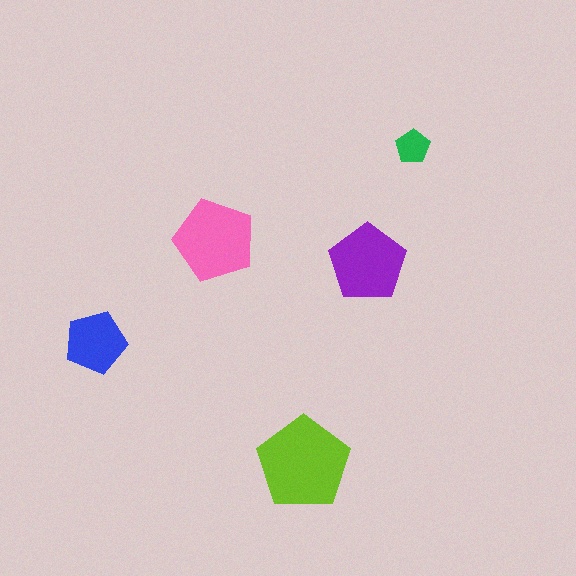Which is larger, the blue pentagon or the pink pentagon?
The pink one.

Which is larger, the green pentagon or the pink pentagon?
The pink one.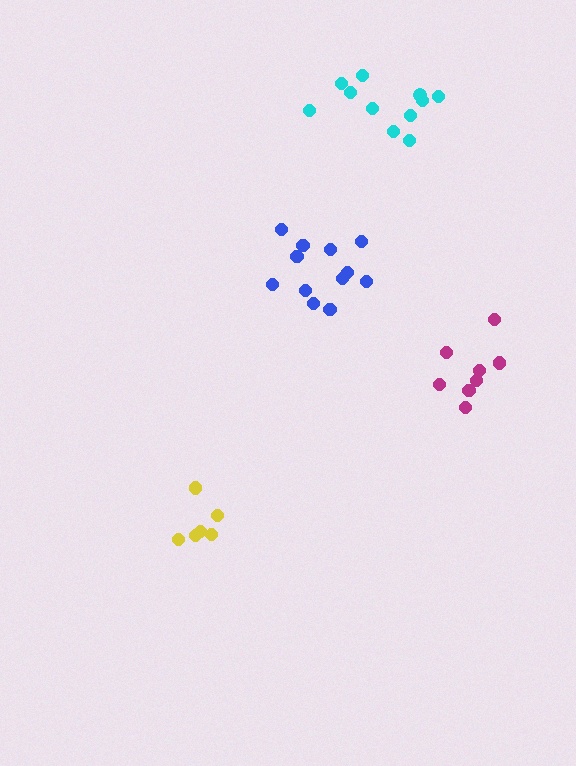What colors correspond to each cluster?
The clusters are colored: magenta, cyan, yellow, blue.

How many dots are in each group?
Group 1: 8 dots, Group 2: 11 dots, Group 3: 6 dots, Group 4: 12 dots (37 total).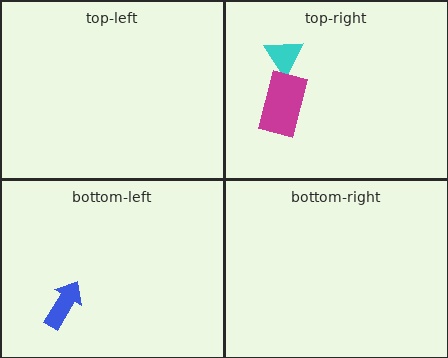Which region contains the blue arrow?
The bottom-left region.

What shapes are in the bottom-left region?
The blue arrow.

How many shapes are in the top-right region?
2.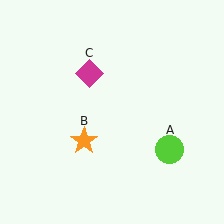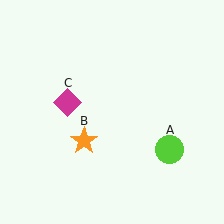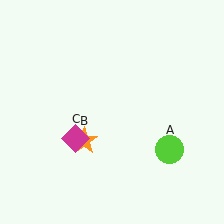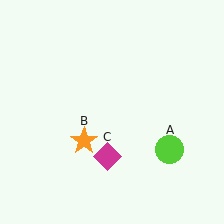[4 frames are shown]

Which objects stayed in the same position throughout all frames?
Lime circle (object A) and orange star (object B) remained stationary.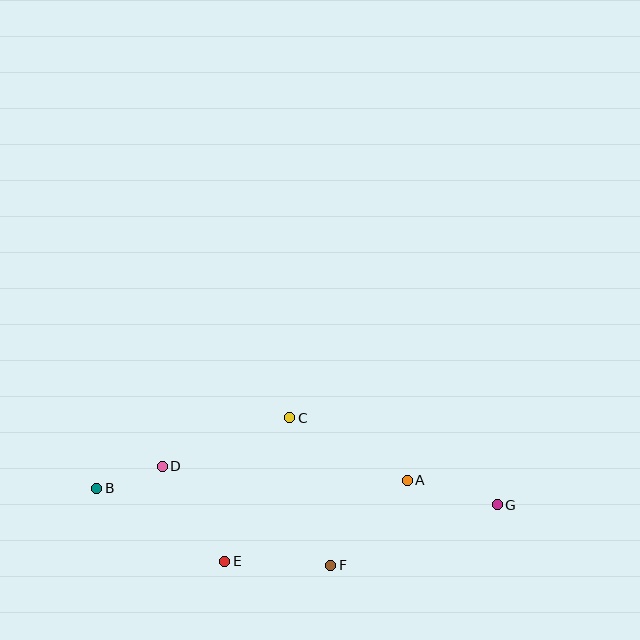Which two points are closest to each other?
Points B and D are closest to each other.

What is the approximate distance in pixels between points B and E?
The distance between B and E is approximately 147 pixels.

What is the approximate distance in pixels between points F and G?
The distance between F and G is approximately 177 pixels.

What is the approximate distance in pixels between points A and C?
The distance between A and C is approximately 133 pixels.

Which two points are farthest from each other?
Points B and G are farthest from each other.